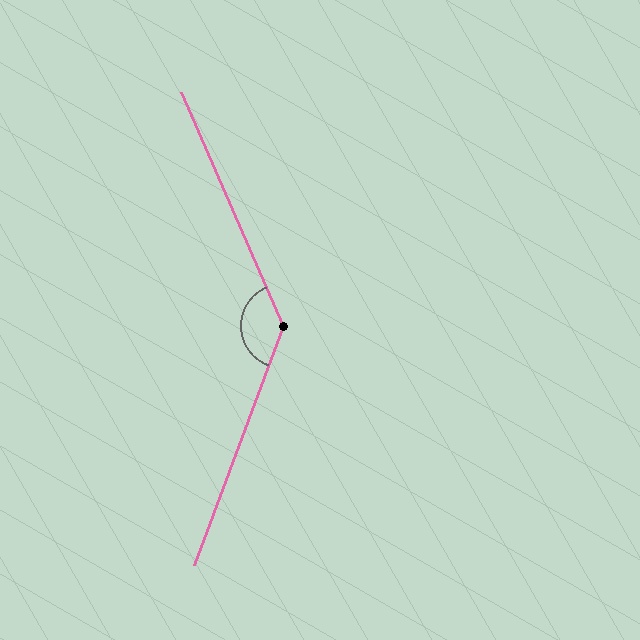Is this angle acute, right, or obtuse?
It is obtuse.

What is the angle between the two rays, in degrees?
Approximately 136 degrees.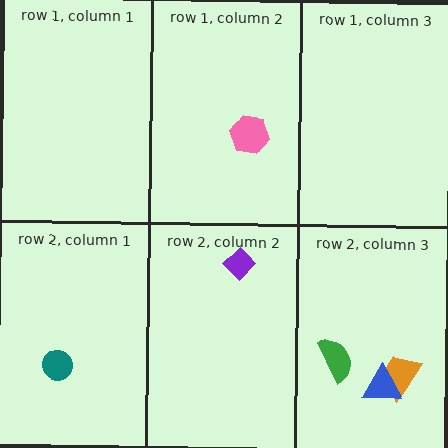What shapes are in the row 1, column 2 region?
The pink hexagon.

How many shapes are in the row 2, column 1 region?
1.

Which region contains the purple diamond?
The row 2, column 2 region.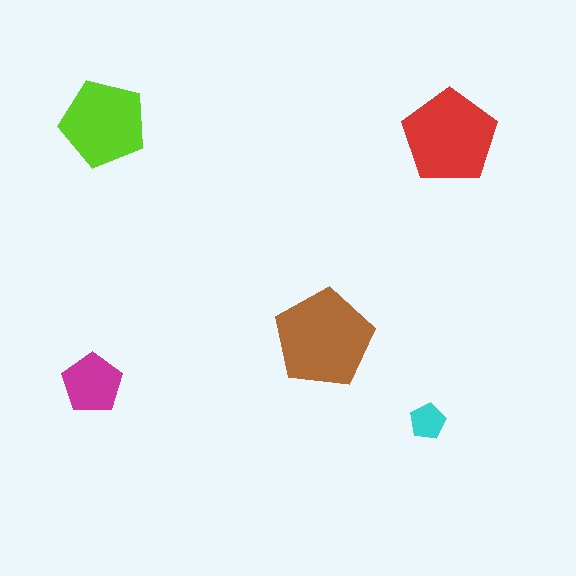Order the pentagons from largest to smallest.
the brown one, the red one, the lime one, the magenta one, the cyan one.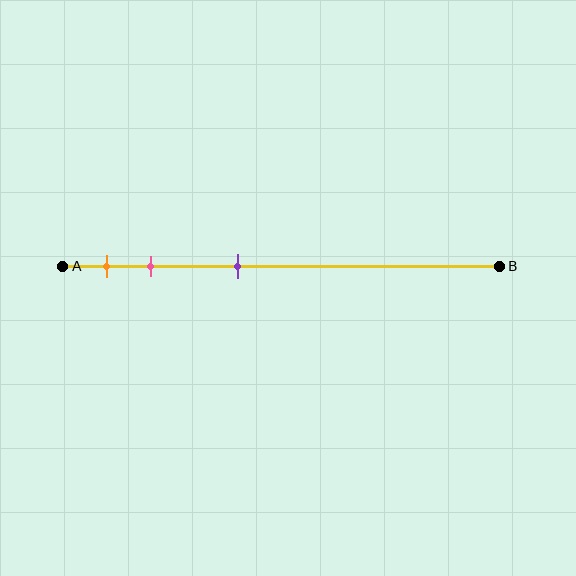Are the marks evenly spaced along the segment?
No, the marks are not evenly spaced.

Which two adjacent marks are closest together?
The orange and pink marks are the closest adjacent pair.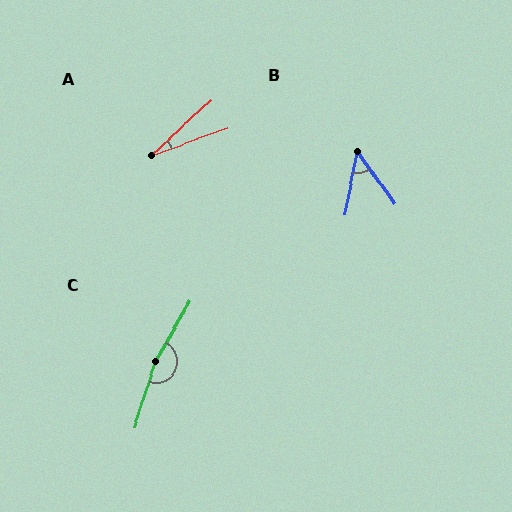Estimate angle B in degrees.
Approximately 47 degrees.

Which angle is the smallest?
A, at approximately 23 degrees.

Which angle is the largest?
C, at approximately 169 degrees.